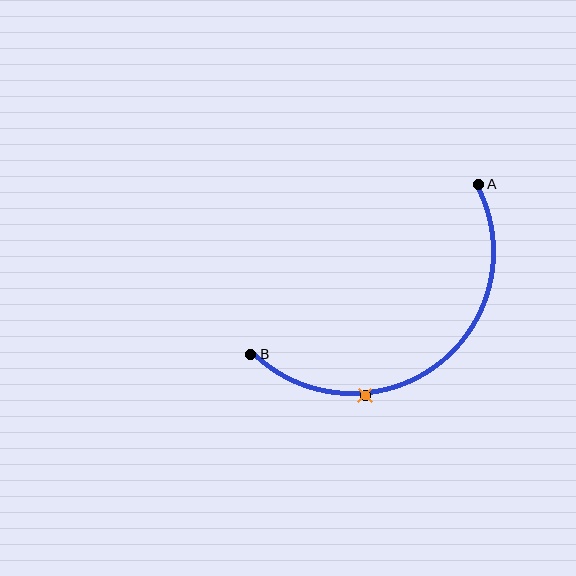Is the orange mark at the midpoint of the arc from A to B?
No. The orange mark lies on the arc but is closer to endpoint B. The arc midpoint would be at the point on the curve equidistant along the arc from both A and B.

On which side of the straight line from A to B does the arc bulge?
The arc bulges below and to the right of the straight line connecting A and B.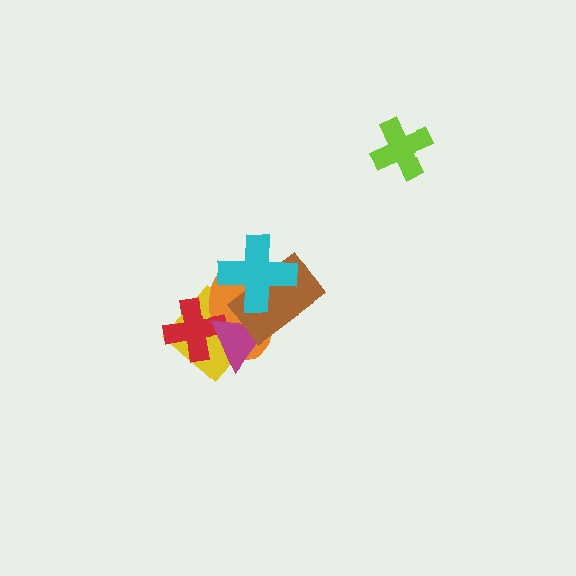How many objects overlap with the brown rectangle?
4 objects overlap with the brown rectangle.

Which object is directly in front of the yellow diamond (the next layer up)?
The orange ellipse is directly in front of the yellow diamond.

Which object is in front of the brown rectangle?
The cyan cross is in front of the brown rectangle.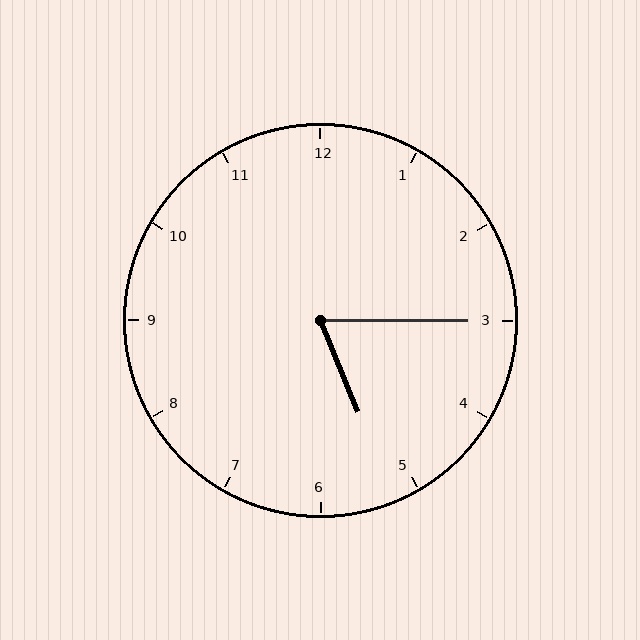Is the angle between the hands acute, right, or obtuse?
It is acute.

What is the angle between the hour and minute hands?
Approximately 68 degrees.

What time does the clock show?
5:15.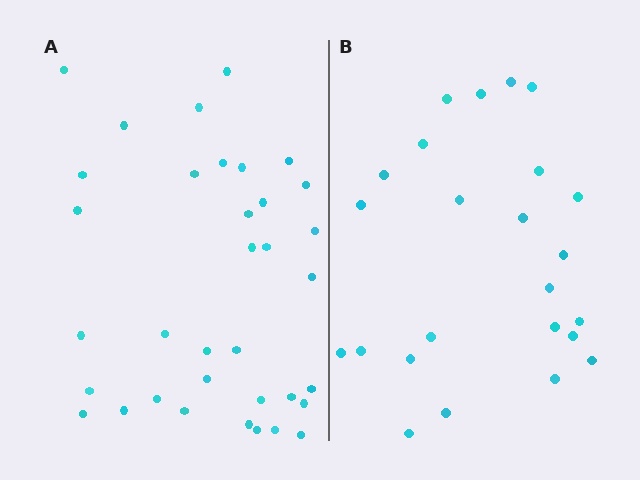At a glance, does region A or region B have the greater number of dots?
Region A (the left region) has more dots.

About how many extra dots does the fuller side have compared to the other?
Region A has roughly 12 or so more dots than region B.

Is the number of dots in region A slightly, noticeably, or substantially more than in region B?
Region A has substantially more. The ratio is roughly 1.5 to 1.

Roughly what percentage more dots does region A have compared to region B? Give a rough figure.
About 45% more.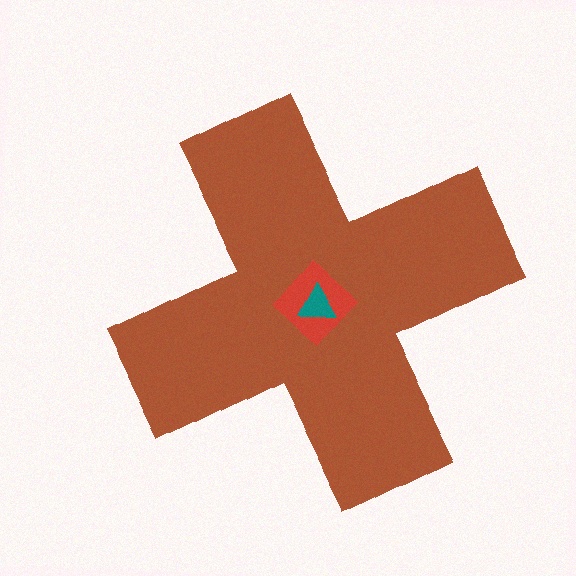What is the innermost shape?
The teal triangle.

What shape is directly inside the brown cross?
The red diamond.